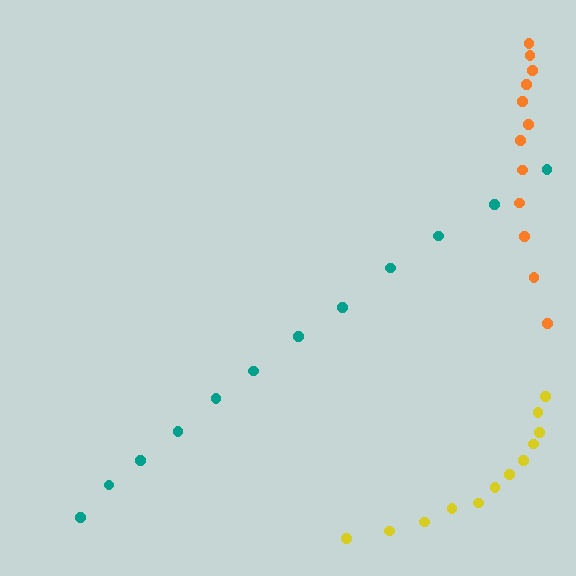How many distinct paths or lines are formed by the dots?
There are 3 distinct paths.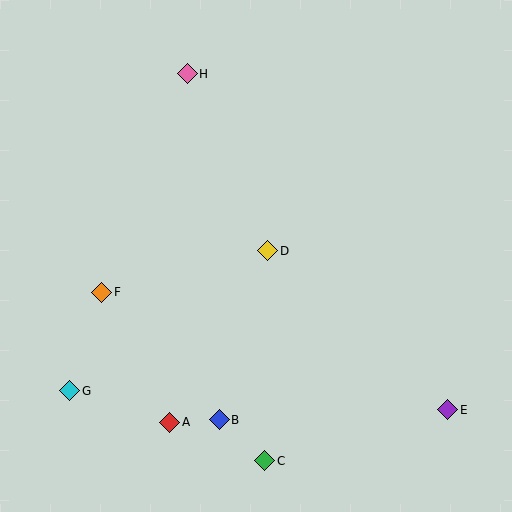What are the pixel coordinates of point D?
Point D is at (268, 251).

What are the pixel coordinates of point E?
Point E is at (448, 410).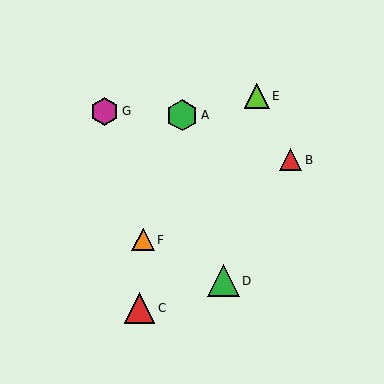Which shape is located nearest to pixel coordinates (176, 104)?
The green hexagon (labeled A) at (182, 115) is nearest to that location.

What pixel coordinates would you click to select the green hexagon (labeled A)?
Click at (182, 115) to select the green hexagon A.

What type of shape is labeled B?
Shape B is a red triangle.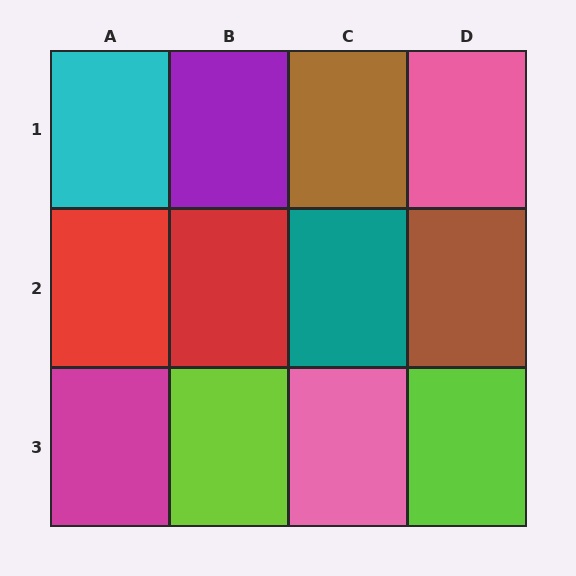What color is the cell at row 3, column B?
Lime.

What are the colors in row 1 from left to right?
Cyan, purple, brown, pink.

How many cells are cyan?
1 cell is cyan.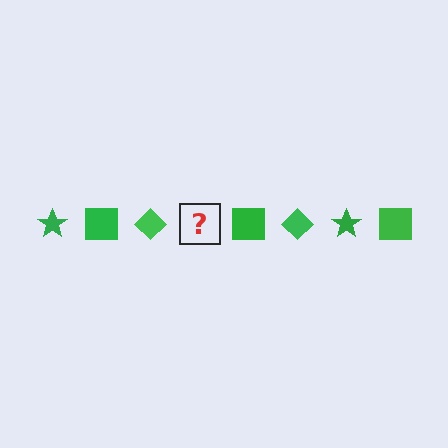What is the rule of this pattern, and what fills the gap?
The rule is that the pattern cycles through star, square, diamond shapes in green. The gap should be filled with a green star.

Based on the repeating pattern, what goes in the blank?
The blank should be a green star.